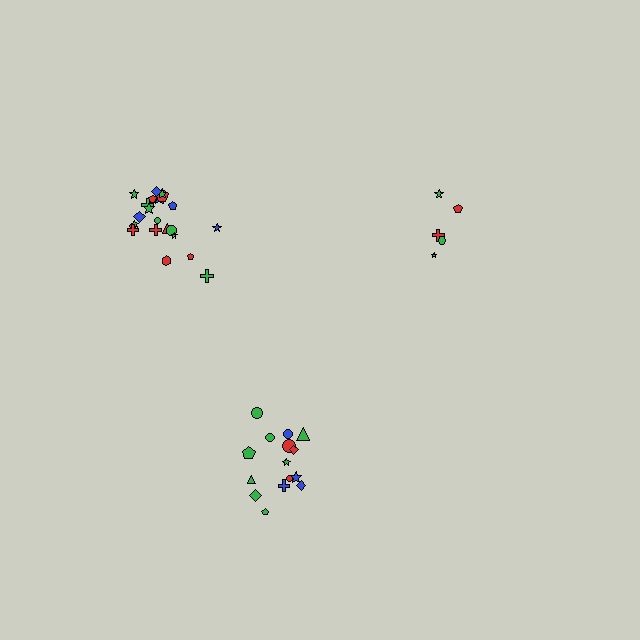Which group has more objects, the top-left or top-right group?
The top-left group.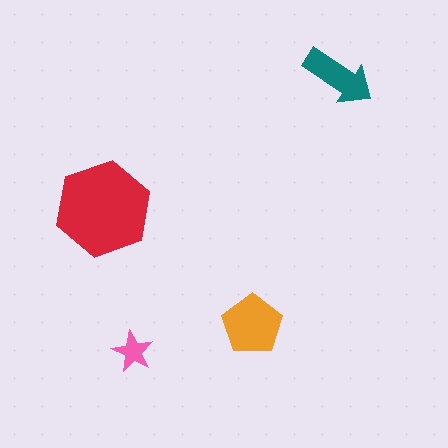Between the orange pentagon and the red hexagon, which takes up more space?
The red hexagon.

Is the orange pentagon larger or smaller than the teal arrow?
Larger.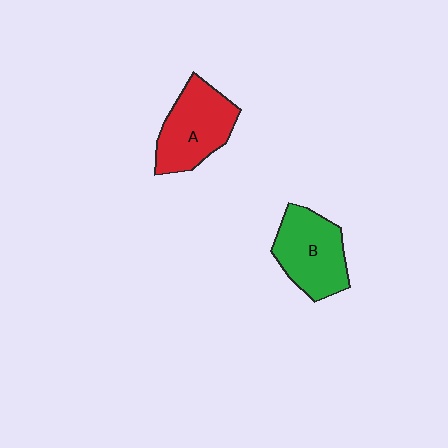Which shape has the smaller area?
Shape B (green).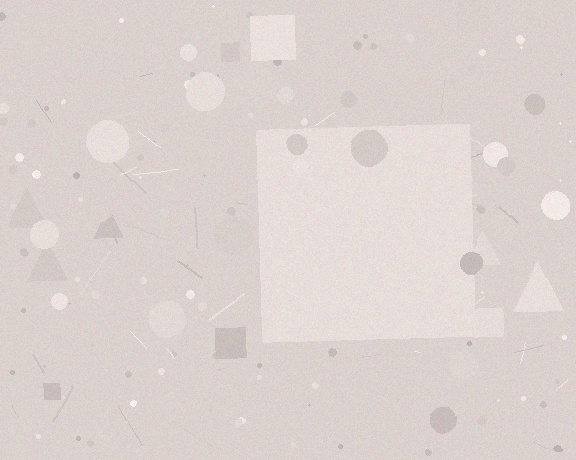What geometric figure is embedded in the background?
A square is embedded in the background.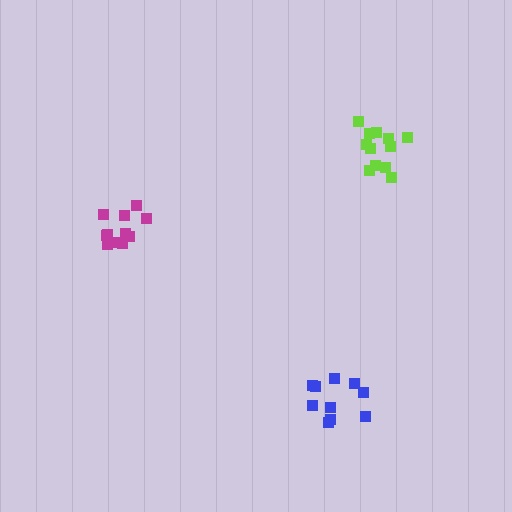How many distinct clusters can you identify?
There are 3 distinct clusters.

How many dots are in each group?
Group 1: 11 dots, Group 2: 10 dots, Group 3: 12 dots (33 total).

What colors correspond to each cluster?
The clusters are colored: magenta, blue, lime.